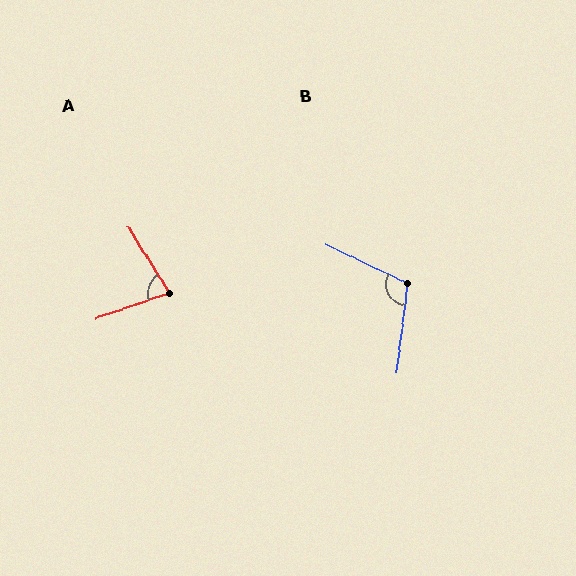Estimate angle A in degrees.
Approximately 77 degrees.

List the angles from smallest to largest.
A (77°), B (108°).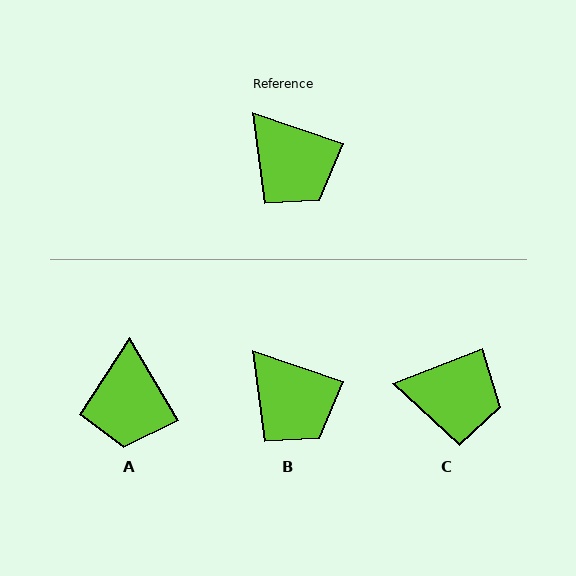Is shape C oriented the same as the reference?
No, it is off by about 40 degrees.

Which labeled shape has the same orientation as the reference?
B.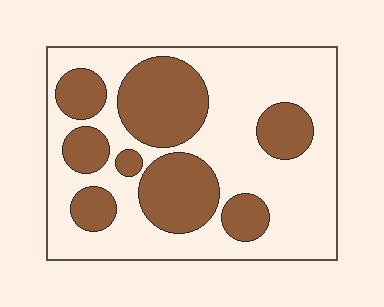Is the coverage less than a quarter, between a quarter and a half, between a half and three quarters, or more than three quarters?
Between a quarter and a half.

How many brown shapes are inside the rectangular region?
8.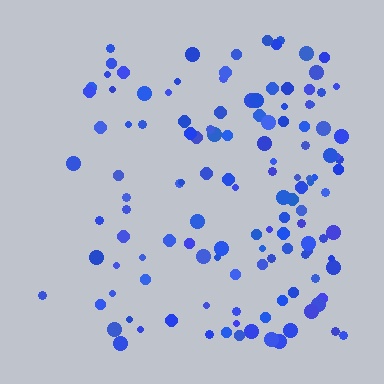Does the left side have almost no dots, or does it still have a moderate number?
Still a moderate number, just noticeably fewer than the right.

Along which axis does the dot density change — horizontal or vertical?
Horizontal.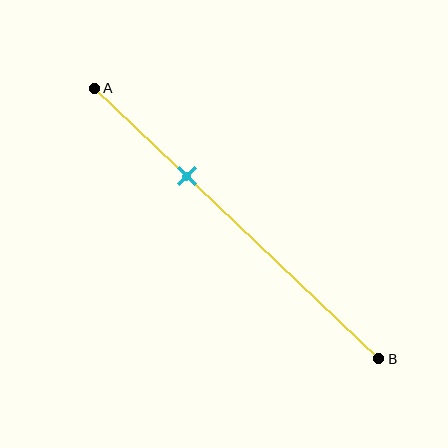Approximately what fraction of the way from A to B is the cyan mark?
The cyan mark is approximately 35% of the way from A to B.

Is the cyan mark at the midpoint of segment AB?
No, the mark is at about 35% from A, not at the 50% midpoint.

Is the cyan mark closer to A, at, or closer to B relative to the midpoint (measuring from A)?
The cyan mark is closer to point A than the midpoint of segment AB.